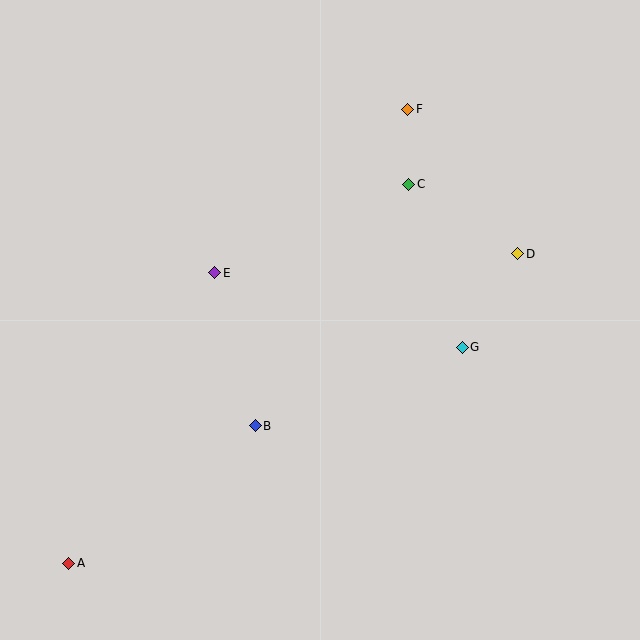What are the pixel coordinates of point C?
Point C is at (409, 184).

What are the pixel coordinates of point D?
Point D is at (518, 254).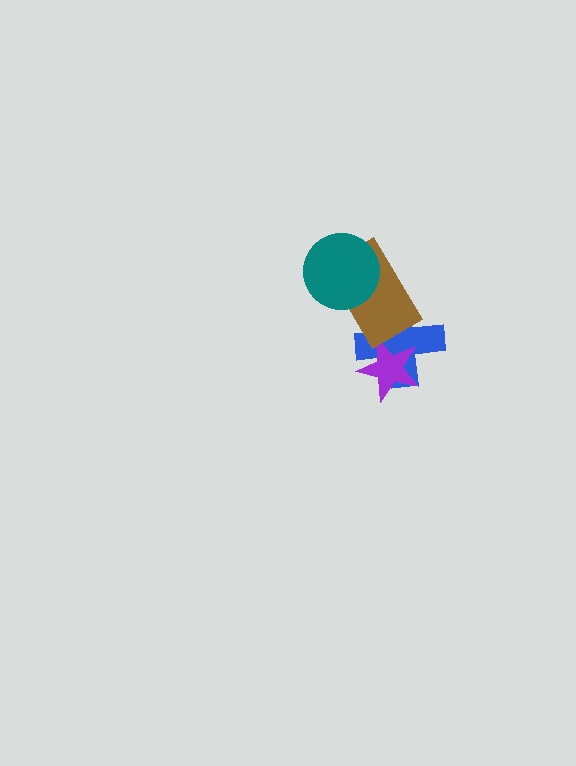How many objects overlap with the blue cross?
2 objects overlap with the blue cross.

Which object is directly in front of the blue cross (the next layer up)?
The purple star is directly in front of the blue cross.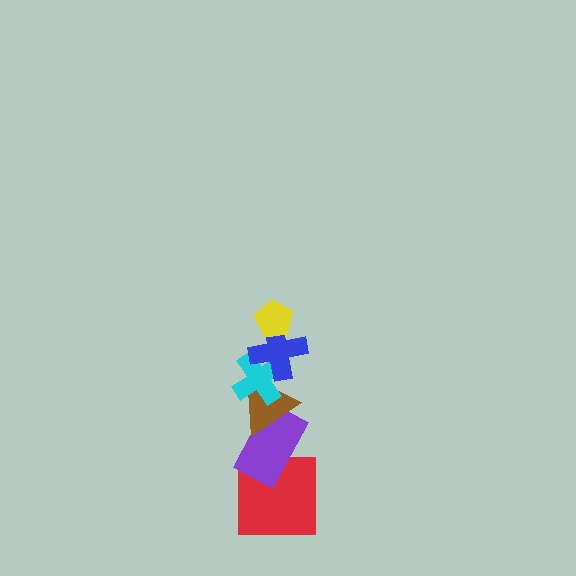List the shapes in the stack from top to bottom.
From top to bottom: the yellow pentagon, the blue cross, the cyan cross, the brown triangle, the purple rectangle, the red square.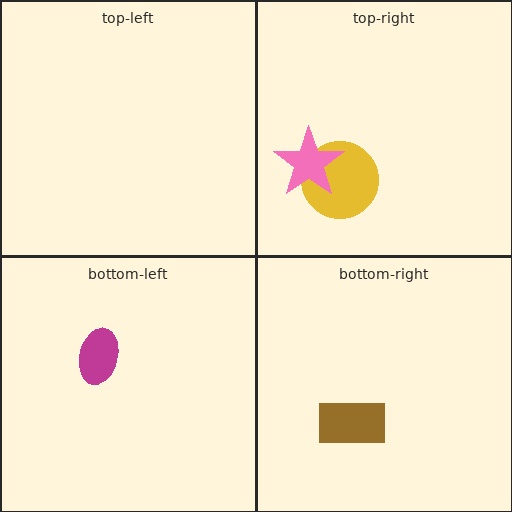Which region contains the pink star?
The top-right region.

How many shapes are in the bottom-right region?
1.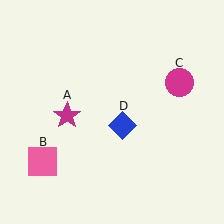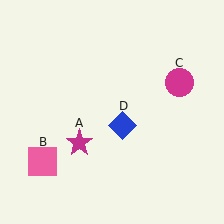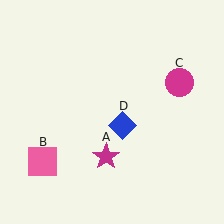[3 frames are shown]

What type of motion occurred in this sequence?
The magenta star (object A) rotated counterclockwise around the center of the scene.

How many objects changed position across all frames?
1 object changed position: magenta star (object A).